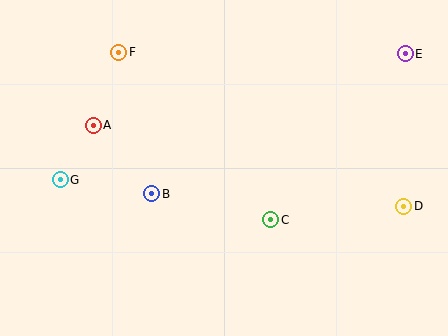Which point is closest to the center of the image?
Point C at (270, 220) is closest to the center.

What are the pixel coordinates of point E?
Point E is at (405, 54).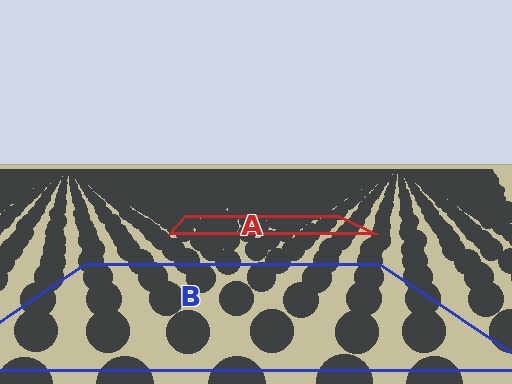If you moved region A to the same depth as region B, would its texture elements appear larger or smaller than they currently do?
They would appear larger. At a closer depth, the same texture elements are projected at a bigger on-screen size.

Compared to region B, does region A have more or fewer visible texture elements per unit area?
Region A has more texture elements per unit area — they are packed more densely because it is farther away.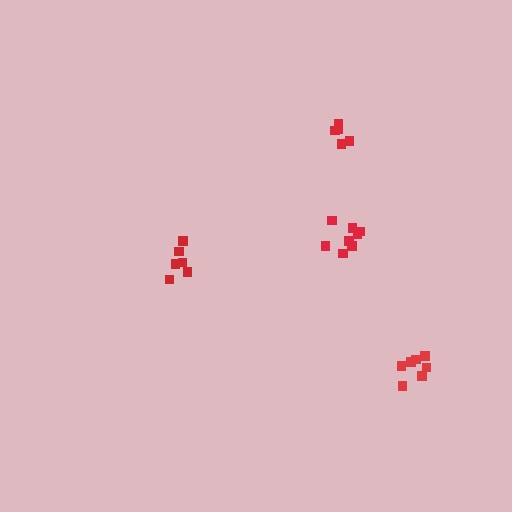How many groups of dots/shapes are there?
There are 4 groups.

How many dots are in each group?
Group 1: 7 dots, Group 2: 6 dots, Group 3: 5 dots, Group 4: 8 dots (26 total).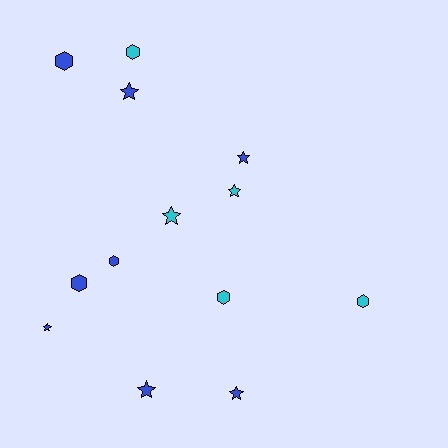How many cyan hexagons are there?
There are 3 cyan hexagons.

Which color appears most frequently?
Blue, with 8 objects.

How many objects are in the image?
There are 13 objects.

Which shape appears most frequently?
Star, with 7 objects.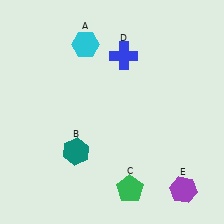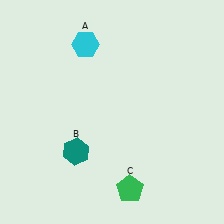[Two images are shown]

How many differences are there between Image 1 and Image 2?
There are 2 differences between the two images.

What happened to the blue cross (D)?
The blue cross (D) was removed in Image 2. It was in the top-right area of Image 1.